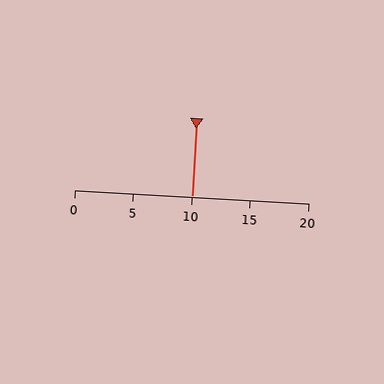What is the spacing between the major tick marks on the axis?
The major ticks are spaced 5 apart.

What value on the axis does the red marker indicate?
The marker indicates approximately 10.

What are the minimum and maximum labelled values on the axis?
The axis runs from 0 to 20.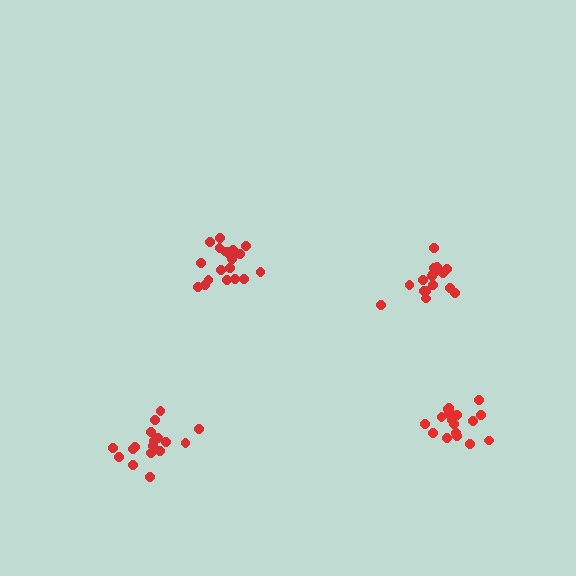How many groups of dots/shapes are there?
There are 4 groups.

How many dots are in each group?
Group 1: 21 dots, Group 2: 17 dots, Group 3: 18 dots, Group 4: 16 dots (72 total).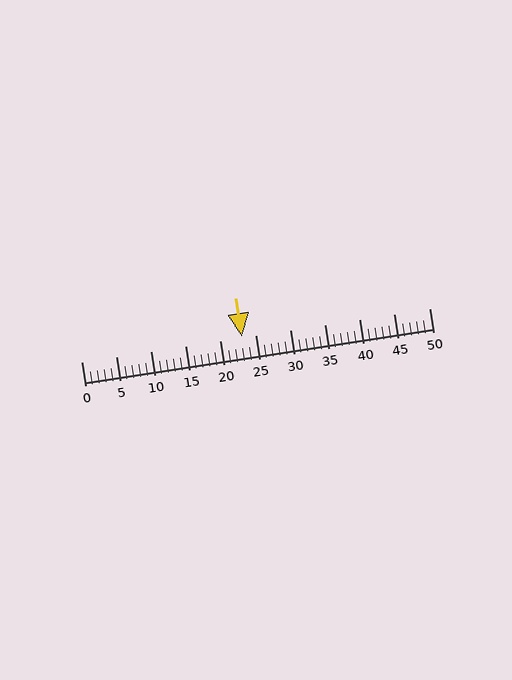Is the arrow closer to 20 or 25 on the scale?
The arrow is closer to 25.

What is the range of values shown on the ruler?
The ruler shows values from 0 to 50.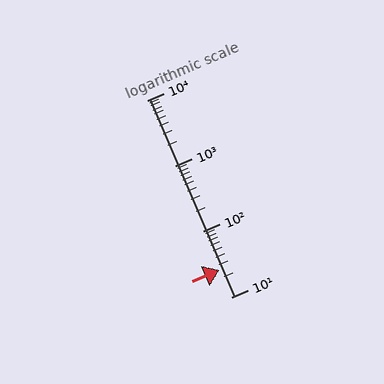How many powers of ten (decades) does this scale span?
The scale spans 3 decades, from 10 to 10000.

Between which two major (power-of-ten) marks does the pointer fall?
The pointer is between 10 and 100.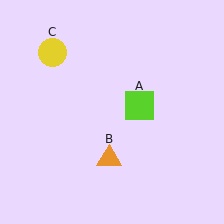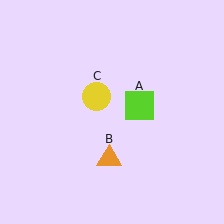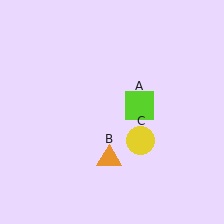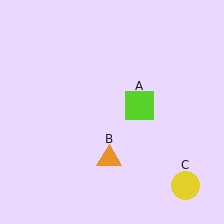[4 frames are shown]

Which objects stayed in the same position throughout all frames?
Lime square (object A) and orange triangle (object B) remained stationary.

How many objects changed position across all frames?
1 object changed position: yellow circle (object C).